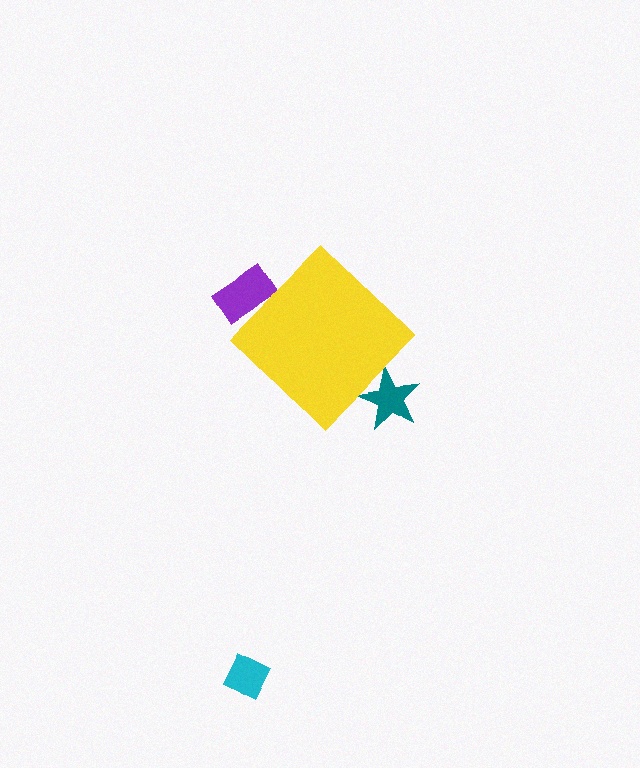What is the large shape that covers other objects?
A yellow diamond.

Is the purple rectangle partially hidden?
Yes, the purple rectangle is partially hidden behind the yellow diamond.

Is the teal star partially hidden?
Yes, the teal star is partially hidden behind the yellow diamond.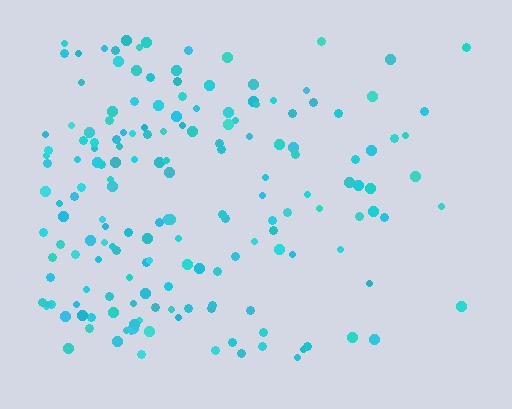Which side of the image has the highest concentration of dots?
The left.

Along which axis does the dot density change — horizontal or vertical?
Horizontal.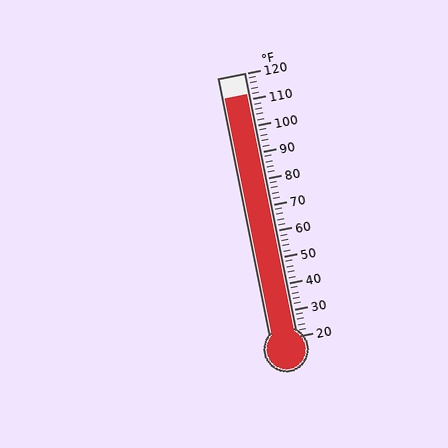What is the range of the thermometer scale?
The thermometer scale ranges from 20°F to 120°F.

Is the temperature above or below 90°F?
The temperature is above 90°F.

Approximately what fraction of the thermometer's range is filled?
The thermometer is filled to approximately 90% of its range.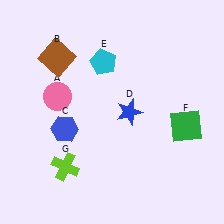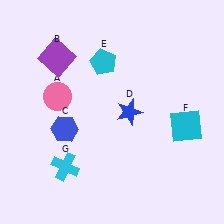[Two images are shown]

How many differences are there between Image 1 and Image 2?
There are 3 differences between the two images.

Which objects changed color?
B changed from brown to purple. F changed from green to cyan. G changed from lime to cyan.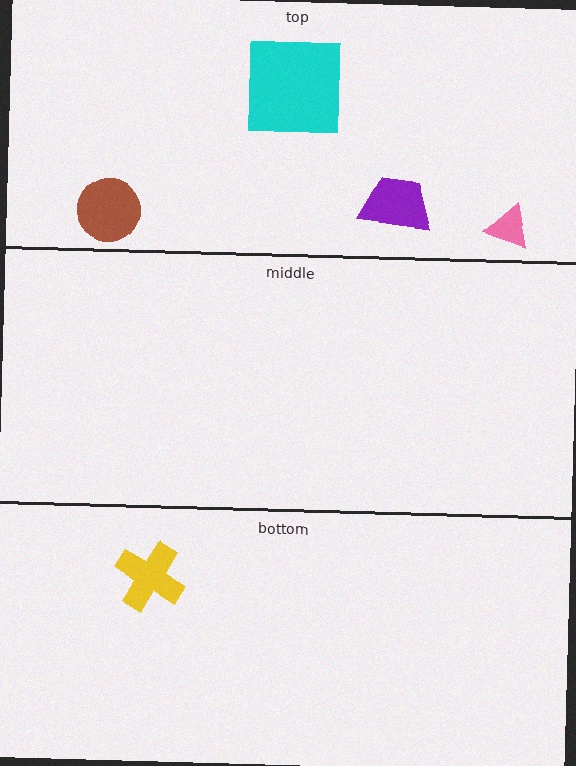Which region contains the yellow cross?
The bottom region.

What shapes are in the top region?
The cyan square, the brown circle, the pink triangle, the purple trapezoid.